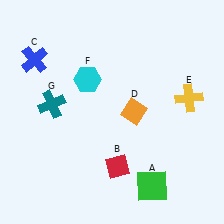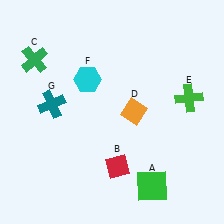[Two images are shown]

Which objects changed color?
C changed from blue to green. E changed from yellow to green.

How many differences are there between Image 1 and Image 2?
There are 2 differences between the two images.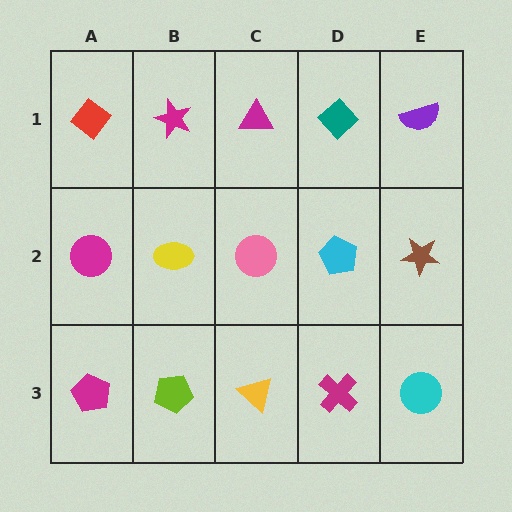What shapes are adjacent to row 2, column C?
A magenta triangle (row 1, column C), a yellow triangle (row 3, column C), a yellow ellipse (row 2, column B), a cyan pentagon (row 2, column D).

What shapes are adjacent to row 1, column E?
A brown star (row 2, column E), a teal diamond (row 1, column D).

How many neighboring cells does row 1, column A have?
2.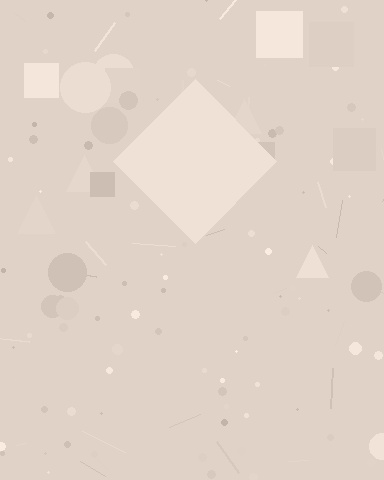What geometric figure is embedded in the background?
A diamond is embedded in the background.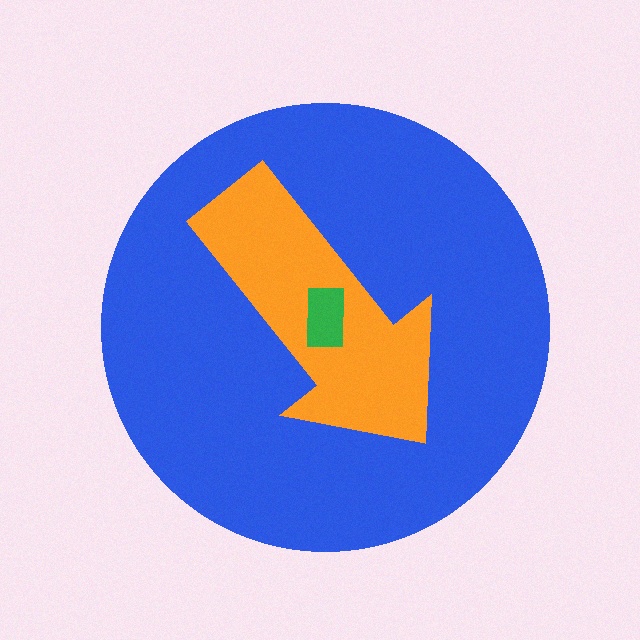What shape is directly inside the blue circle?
The orange arrow.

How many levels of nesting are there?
3.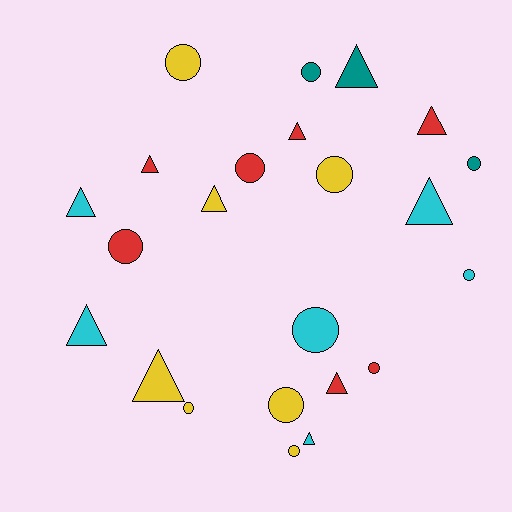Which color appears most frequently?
Yellow, with 7 objects.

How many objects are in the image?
There are 23 objects.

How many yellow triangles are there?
There are 2 yellow triangles.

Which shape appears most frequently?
Circle, with 12 objects.